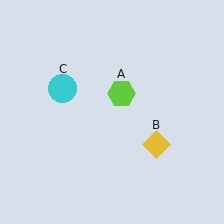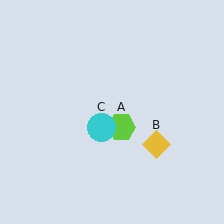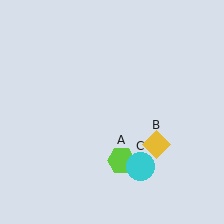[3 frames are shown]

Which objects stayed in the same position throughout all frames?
Yellow diamond (object B) remained stationary.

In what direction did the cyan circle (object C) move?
The cyan circle (object C) moved down and to the right.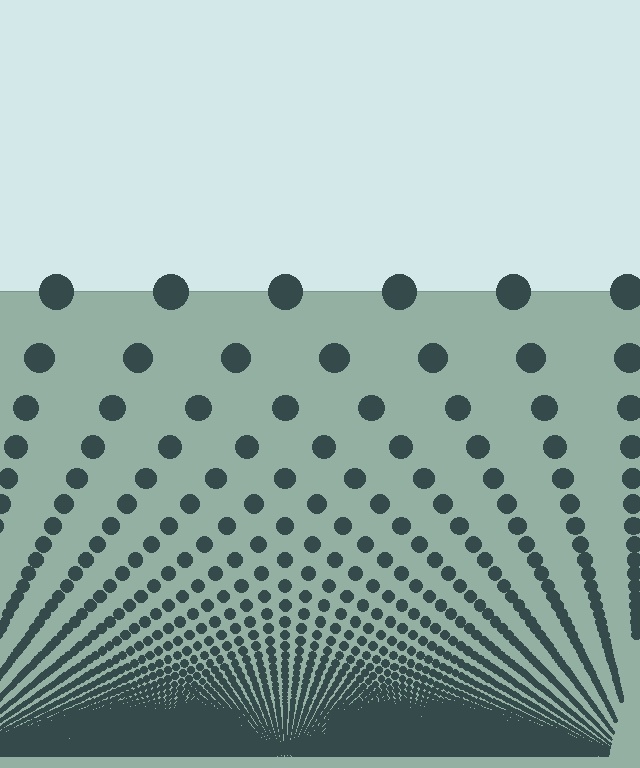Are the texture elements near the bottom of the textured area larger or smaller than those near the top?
Smaller. The gradient is inverted — elements near the bottom are smaller and denser.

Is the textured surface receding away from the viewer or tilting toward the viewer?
The surface appears to tilt toward the viewer. Texture elements get larger and sparser toward the top.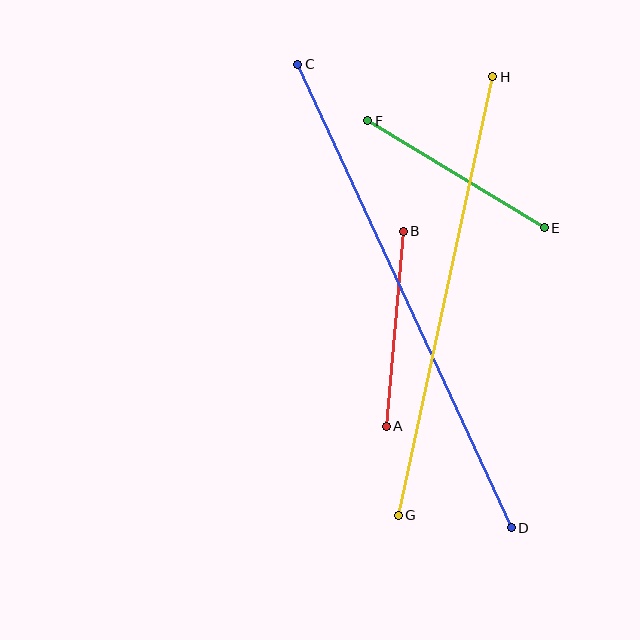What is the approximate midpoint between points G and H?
The midpoint is at approximately (446, 296) pixels.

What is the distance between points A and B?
The distance is approximately 196 pixels.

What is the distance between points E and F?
The distance is approximately 207 pixels.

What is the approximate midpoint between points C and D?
The midpoint is at approximately (404, 296) pixels.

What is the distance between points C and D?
The distance is approximately 511 pixels.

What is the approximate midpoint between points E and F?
The midpoint is at approximately (456, 174) pixels.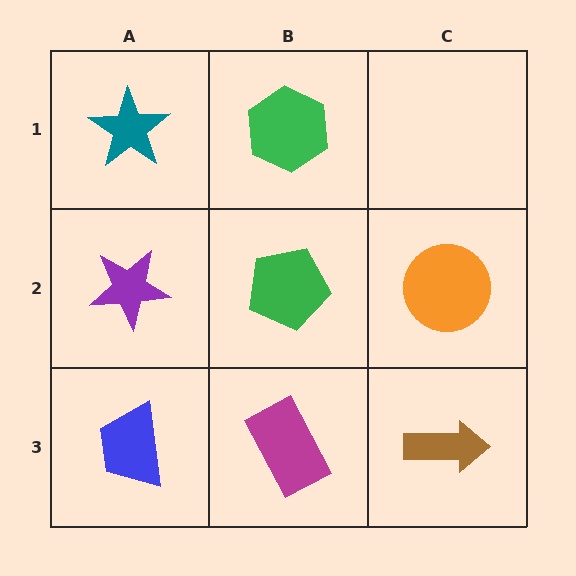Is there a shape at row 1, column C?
No, that cell is empty.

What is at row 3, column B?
A magenta rectangle.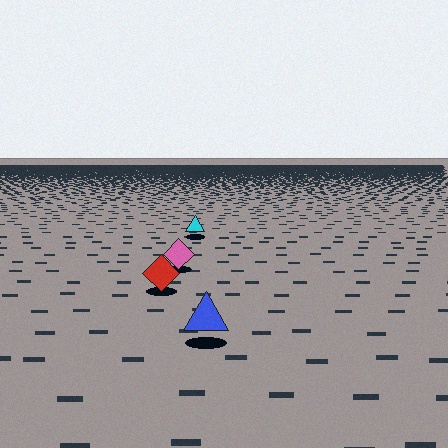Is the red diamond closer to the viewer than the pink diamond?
Yes. The red diamond is closer — you can tell from the texture gradient: the ground texture is coarser near it.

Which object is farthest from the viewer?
The cyan triangle is farthest from the viewer. It appears smaller and the ground texture around it is denser.